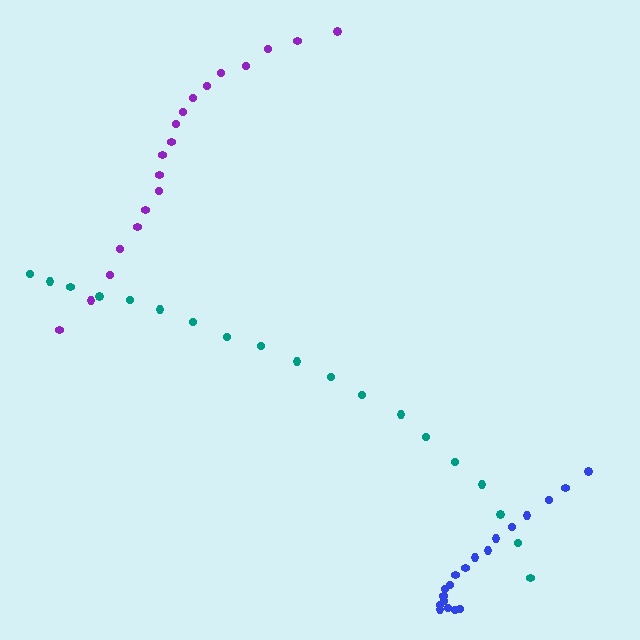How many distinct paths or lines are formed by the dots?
There are 3 distinct paths.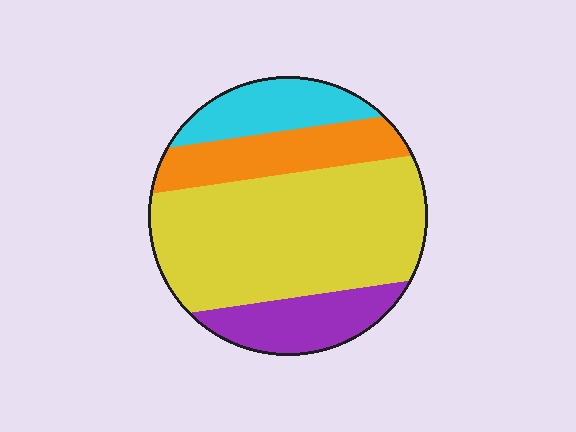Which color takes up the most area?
Yellow, at roughly 55%.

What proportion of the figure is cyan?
Cyan takes up less than a quarter of the figure.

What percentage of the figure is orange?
Orange covers about 15% of the figure.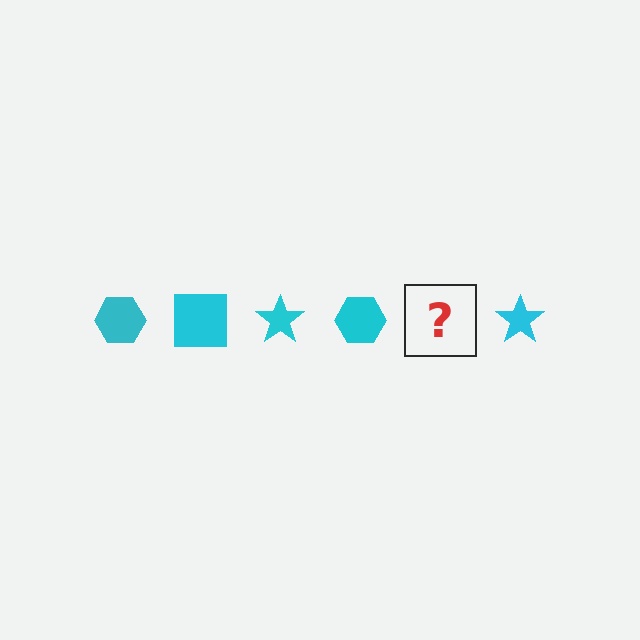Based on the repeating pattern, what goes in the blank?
The blank should be a cyan square.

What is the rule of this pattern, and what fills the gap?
The rule is that the pattern cycles through hexagon, square, star shapes in cyan. The gap should be filled with a cyan square.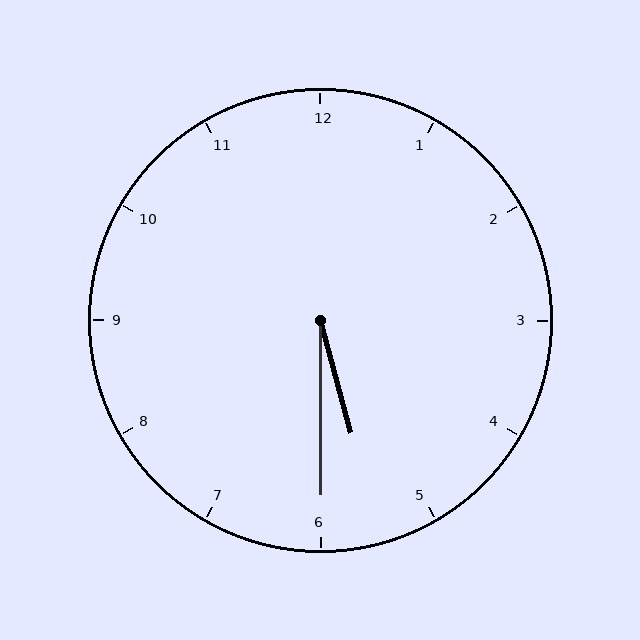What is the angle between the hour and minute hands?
Approximately 15 degrees.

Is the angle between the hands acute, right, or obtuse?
It is acute.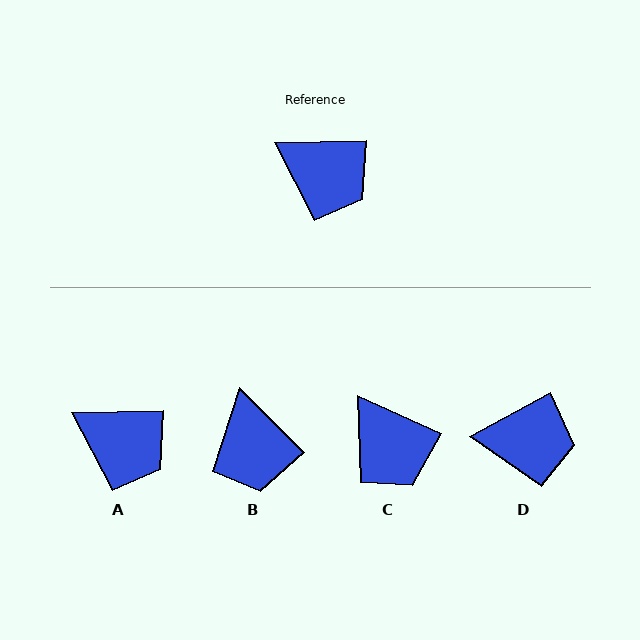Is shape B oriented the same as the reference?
No, it is off by about 45 degrees.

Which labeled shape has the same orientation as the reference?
A.